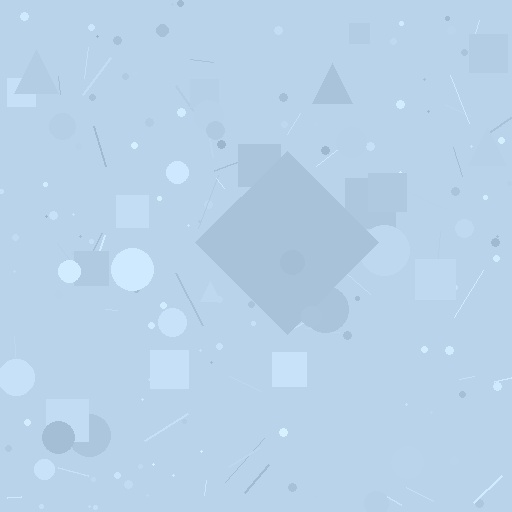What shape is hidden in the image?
A diamond is hidden in the image.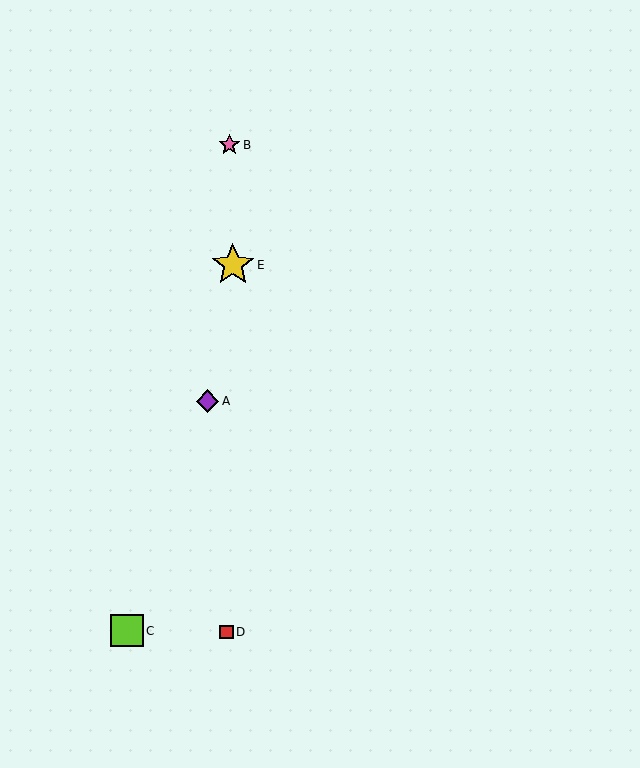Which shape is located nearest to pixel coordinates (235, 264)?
The yellow star (labeled E) at (233, 265) is nearest to that location.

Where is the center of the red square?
The center of the red square is at (226, 632).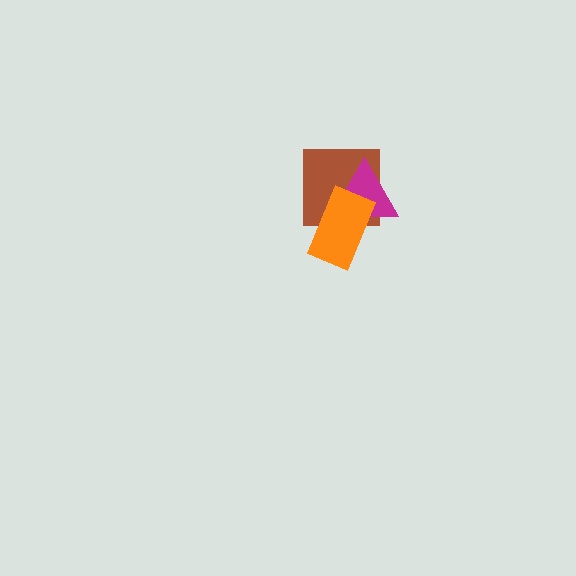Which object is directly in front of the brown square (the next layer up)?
The magenta triangle is directly in front of the brown square.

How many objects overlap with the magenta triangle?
2 objects overlap with the magenta triangle.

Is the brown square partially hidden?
Yes, it is partially covered by another shape.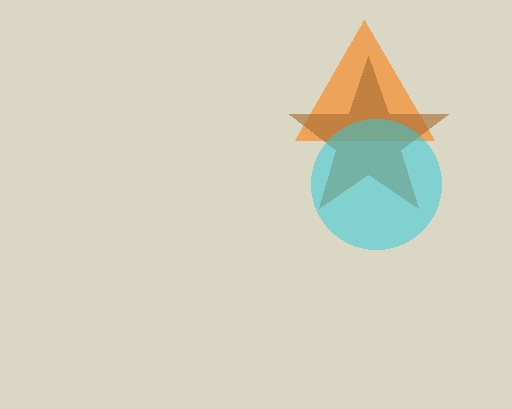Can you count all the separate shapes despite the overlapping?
Yes, there are 3 separate shapes.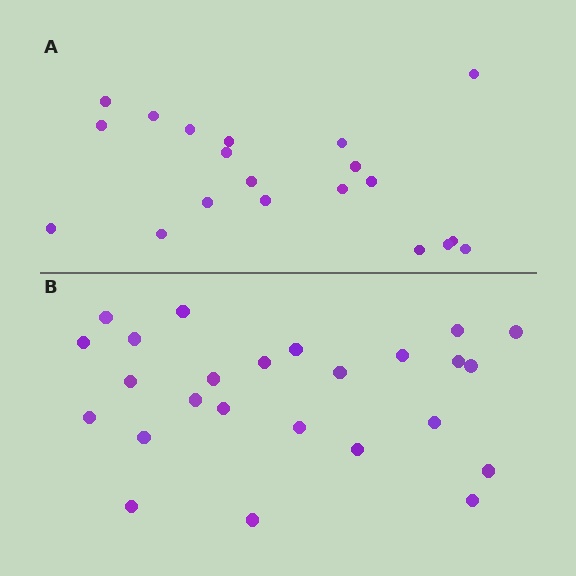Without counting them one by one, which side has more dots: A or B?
Region B (the bottom region) has more dots.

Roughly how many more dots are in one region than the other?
Region B has about 5 more dots than region A.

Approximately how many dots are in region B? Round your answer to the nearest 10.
About 20 dots. (The exact count is 25, which rounds to 20.)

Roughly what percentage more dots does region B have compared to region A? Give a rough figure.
About 25% more.